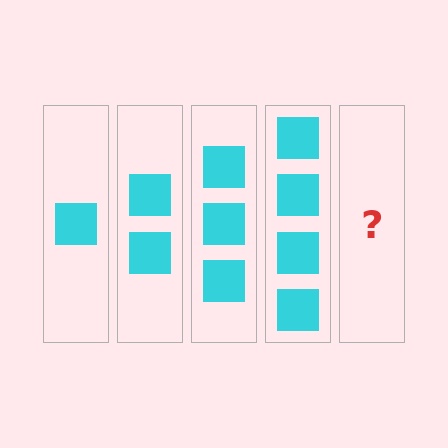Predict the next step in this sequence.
The next step is 5 squares.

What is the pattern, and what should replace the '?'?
The pattern is that each step adds one more square. The '?' should be 5 squares.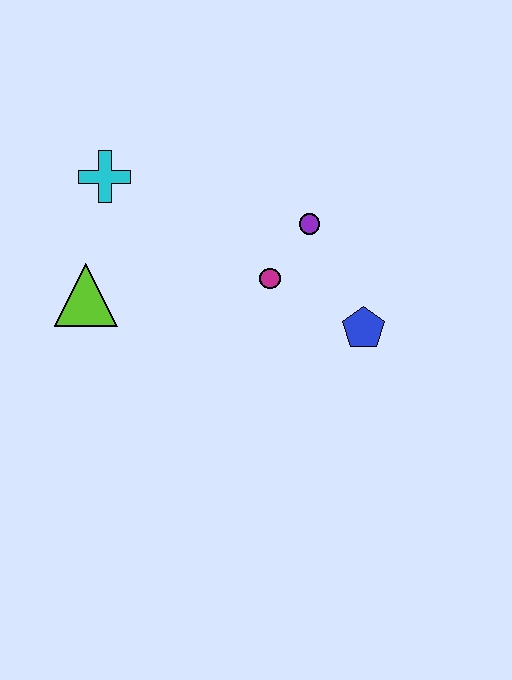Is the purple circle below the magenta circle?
No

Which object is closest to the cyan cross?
The lime triangle is closest to the cyan cross.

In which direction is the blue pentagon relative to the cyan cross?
The blue pentagon is to the right of the cyan cross.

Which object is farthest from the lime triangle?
The blue pentagon is farthest from the lime triangle.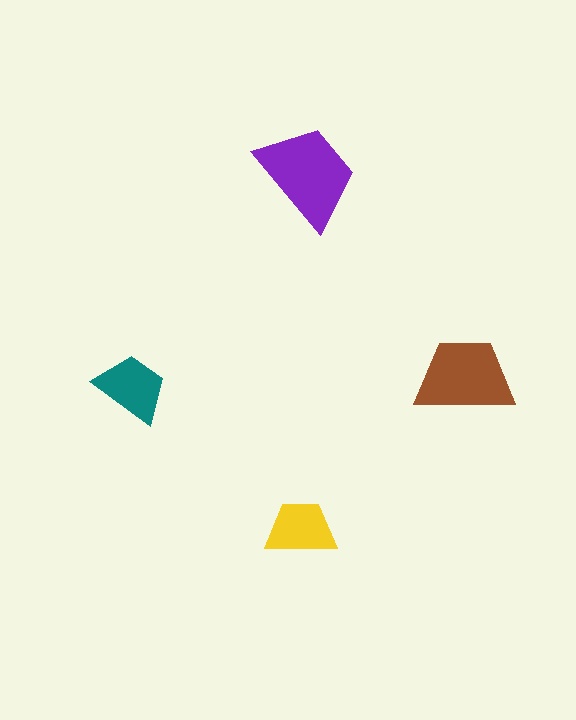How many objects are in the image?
There are 4 objects in the image.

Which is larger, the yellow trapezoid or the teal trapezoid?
The teal one.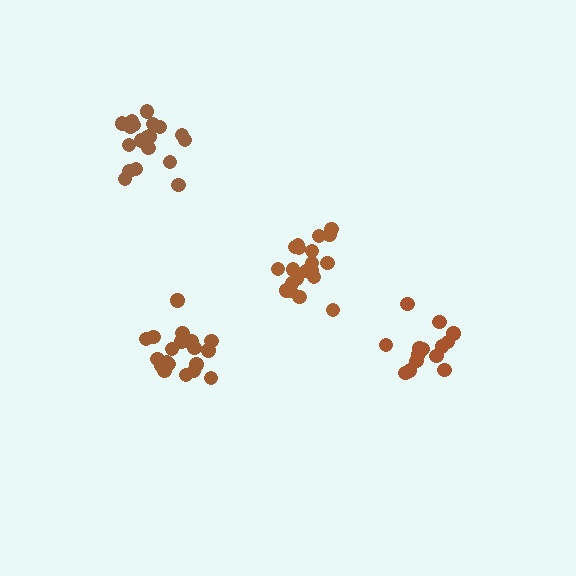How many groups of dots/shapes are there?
There are 4 groups.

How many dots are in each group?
Group 1: 20 dots, Group 2: 20 dots, Group 3: 14 dots, Group 4: 19 dots (73 total).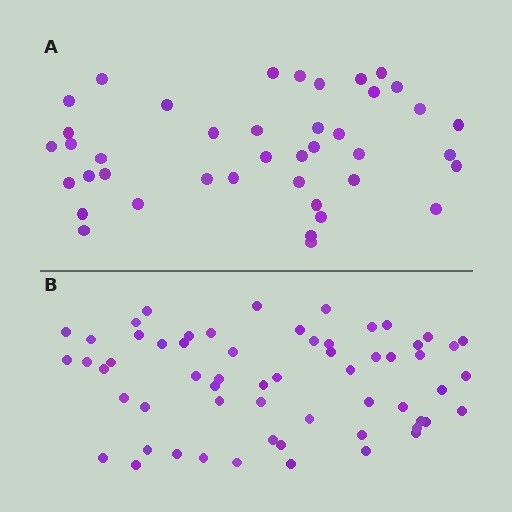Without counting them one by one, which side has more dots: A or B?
Region B (the bottom region) has more dots.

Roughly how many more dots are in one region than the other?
Region B has approximately 20 more dots than region A.